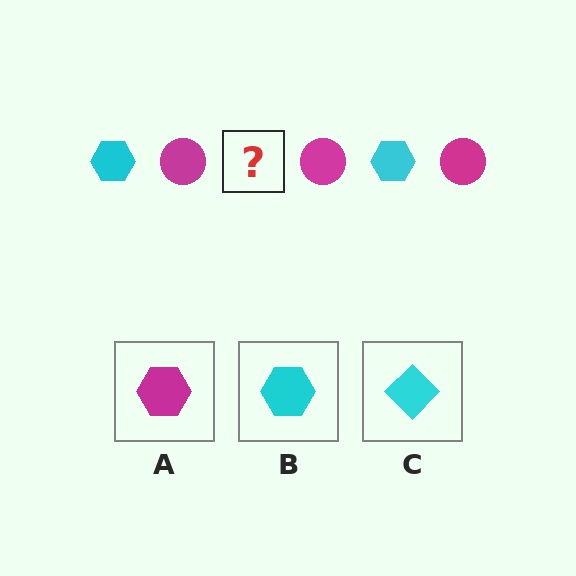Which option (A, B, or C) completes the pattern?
B.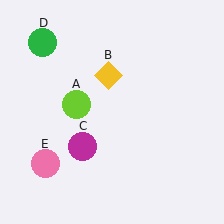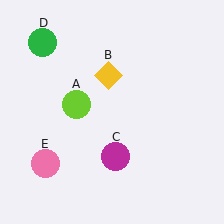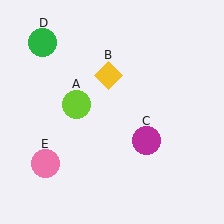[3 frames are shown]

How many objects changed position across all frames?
1 object changed position: magenta circle (object C).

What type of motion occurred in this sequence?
The magenta circle (object C) rotated counterclockwise around the center of the scene.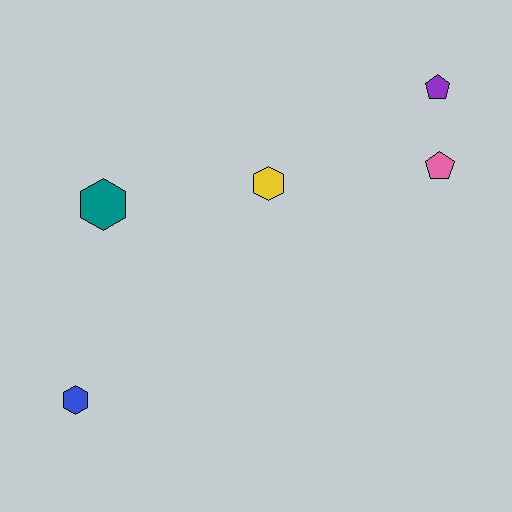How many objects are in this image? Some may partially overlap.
There are 5 objects.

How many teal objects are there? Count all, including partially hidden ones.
There is 1 teal object.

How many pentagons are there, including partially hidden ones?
There are 2 pentagons.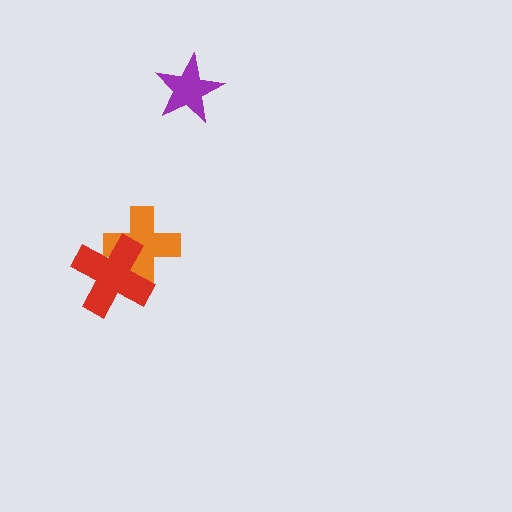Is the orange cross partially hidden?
Yes, it is partially covered by another shape.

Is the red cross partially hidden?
No, no other shape covers it.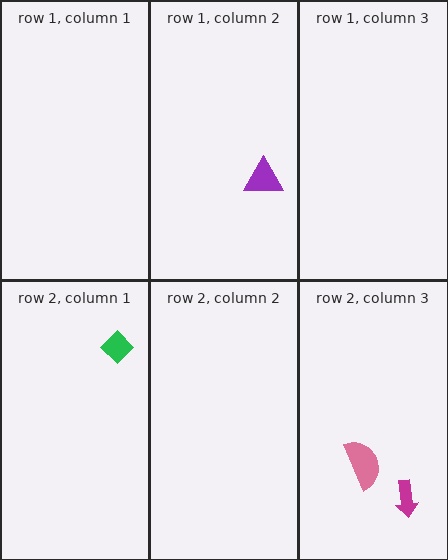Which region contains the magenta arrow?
The row 2, column 3 region.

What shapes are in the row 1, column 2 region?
The purple triangle.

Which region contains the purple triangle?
The row 1, column 2 region.